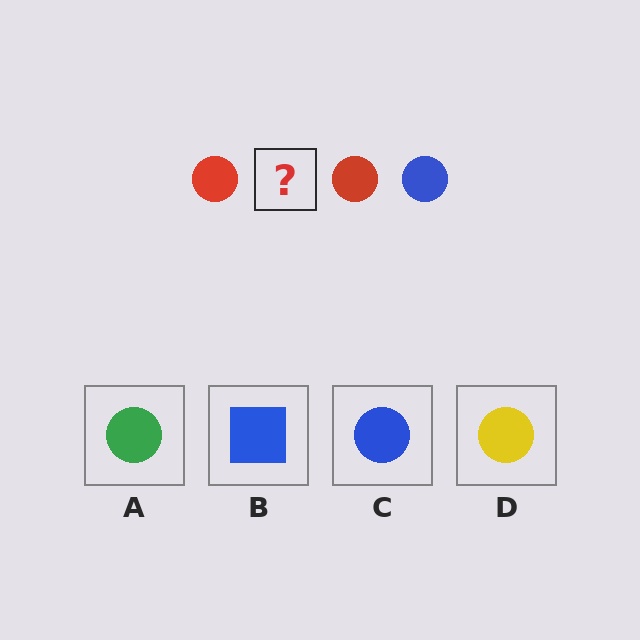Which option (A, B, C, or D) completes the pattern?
C.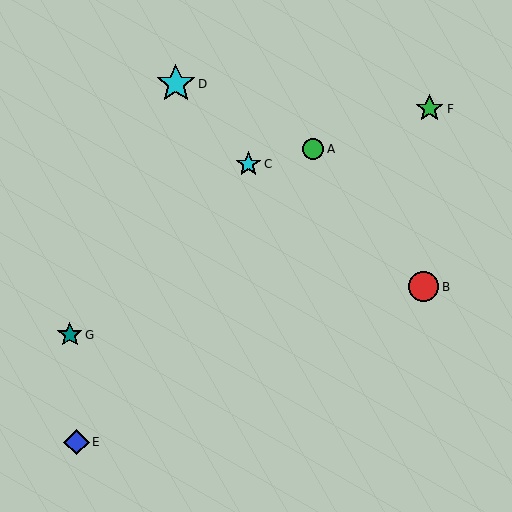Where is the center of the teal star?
The center of the teal star is at (70, 335).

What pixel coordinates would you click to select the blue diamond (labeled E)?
Click at (76, 442) to select the blue diamond E.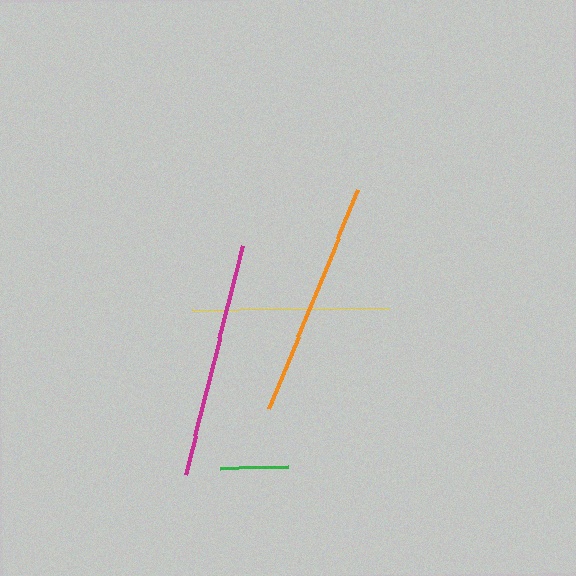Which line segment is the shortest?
The green line is the shortest at approximately 68 pixels.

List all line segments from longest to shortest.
From longest to shortest: orange, magenta, yellow, green.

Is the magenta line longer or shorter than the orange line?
The orange line is longer than the magenta line.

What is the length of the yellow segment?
The yellow segment is approximately 197 pixels long.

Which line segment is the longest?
The orange line is the longest at approximately 236 pixels.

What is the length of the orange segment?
The orange segment is approximately 236 pixels long.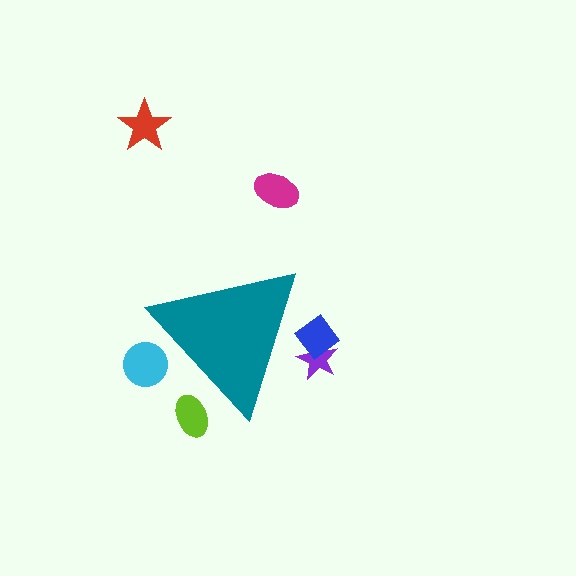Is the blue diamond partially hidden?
Yes, the blue diamond is partially hidden behind the teal triangle.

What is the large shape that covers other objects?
A teal triangle.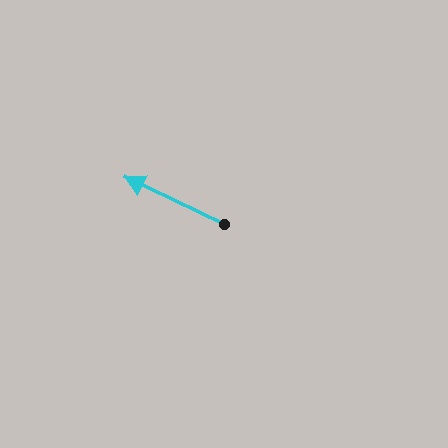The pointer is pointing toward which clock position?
Roughly 10 o'clock.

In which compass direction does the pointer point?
Northwest.